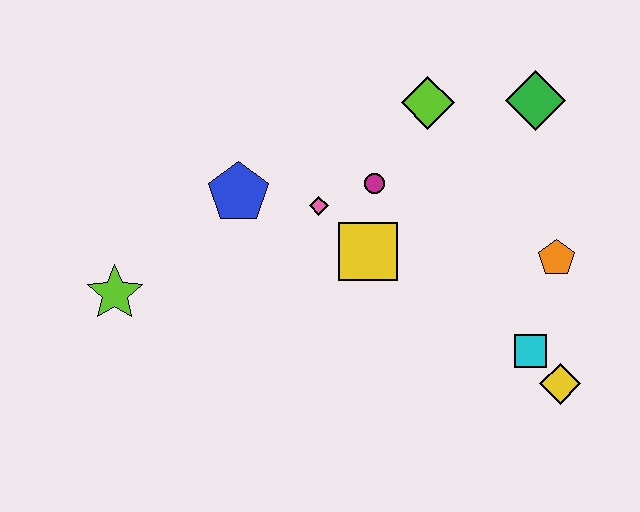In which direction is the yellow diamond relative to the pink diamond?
The yellow diamond is to the right of the pink diamond.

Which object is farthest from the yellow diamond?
The lime star is farthest from the yellow diamond.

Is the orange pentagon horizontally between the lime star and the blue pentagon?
No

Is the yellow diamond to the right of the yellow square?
Yes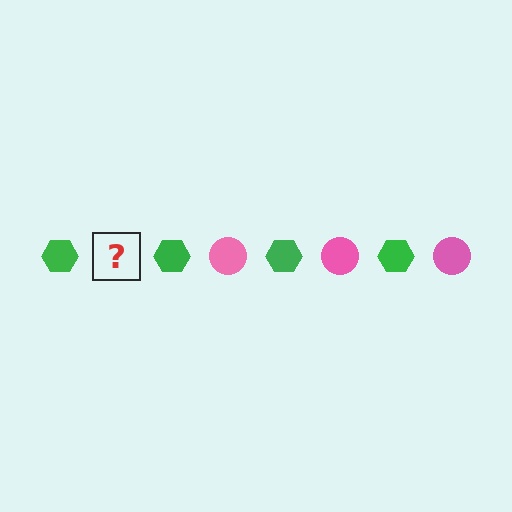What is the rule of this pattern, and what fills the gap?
The rule is that the pattern alternates between green hexagon and pink circle. The gap should be filled with a pink circle.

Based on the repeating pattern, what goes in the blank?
The blank should be a pink circle.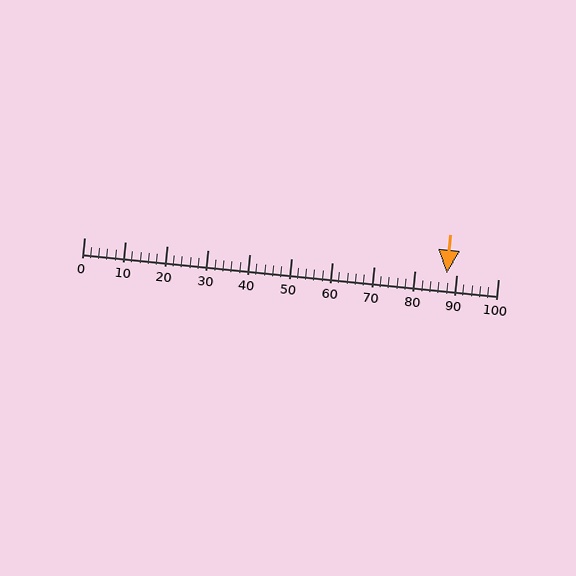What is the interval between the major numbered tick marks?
The major tick marks are spaced 10 units apart.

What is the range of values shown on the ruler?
The ruler shows values from 0 to 100.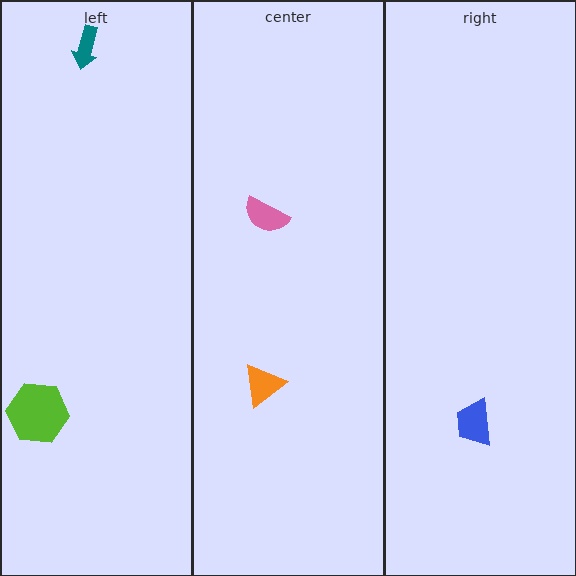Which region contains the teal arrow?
The left region.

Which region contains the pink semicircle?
The center region.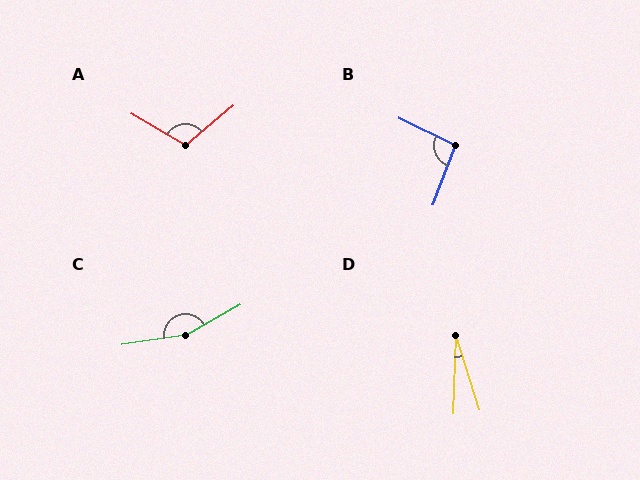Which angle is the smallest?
D, at approximately 20 degrees.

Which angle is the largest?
C, at approximately 158 degrees.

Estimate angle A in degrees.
Approximately 110 degrees.